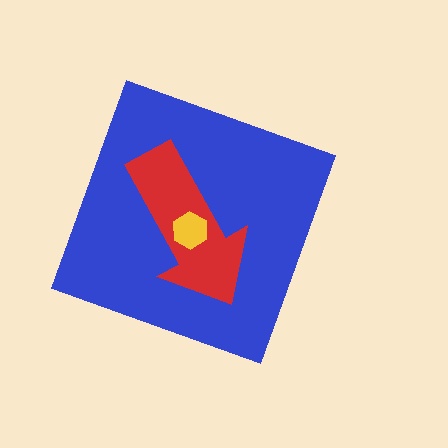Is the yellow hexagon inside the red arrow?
Yes.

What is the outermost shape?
The blue diamond.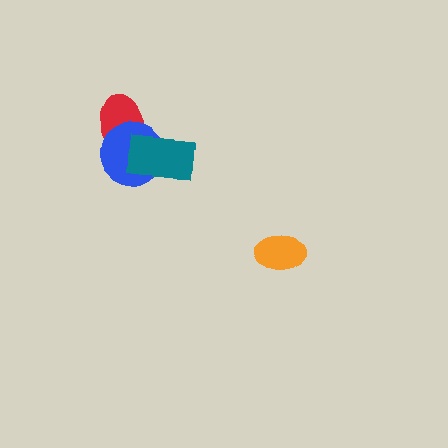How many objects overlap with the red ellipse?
2 objects overlap with the red ellipse.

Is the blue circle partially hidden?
Yes, it is partially covered by another shape.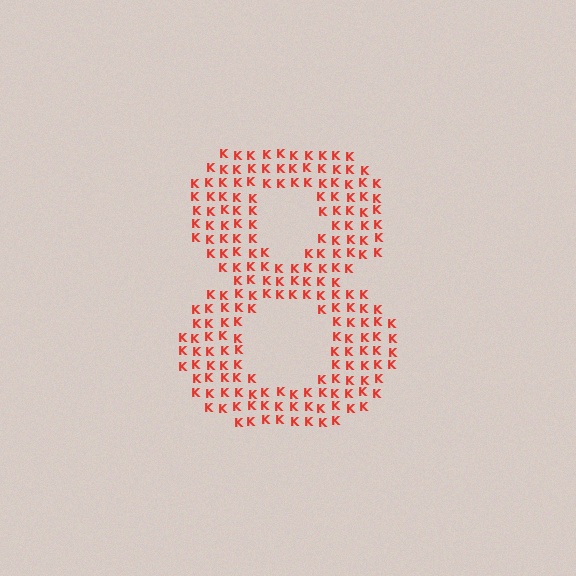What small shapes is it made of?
It is made of small letter K's.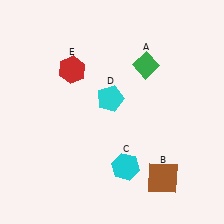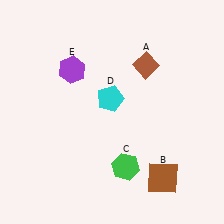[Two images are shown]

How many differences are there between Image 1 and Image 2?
There are 3 differences between the two images.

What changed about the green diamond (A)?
In Image 1, A is green. In Image 2, it changed to brown.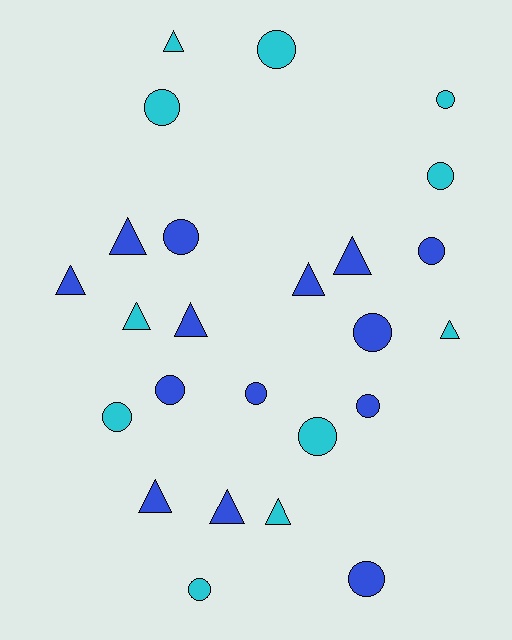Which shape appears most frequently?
Circle, with 14 objects.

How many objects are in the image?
There are 25 objects.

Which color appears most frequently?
Blue, with 14 objects.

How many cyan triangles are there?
There are 4 cyan triangles.